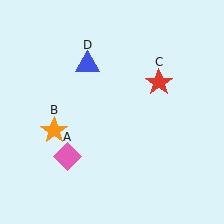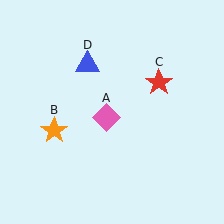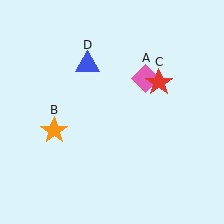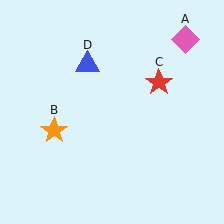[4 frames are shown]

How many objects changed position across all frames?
1 object changed position: pink diamond (object A).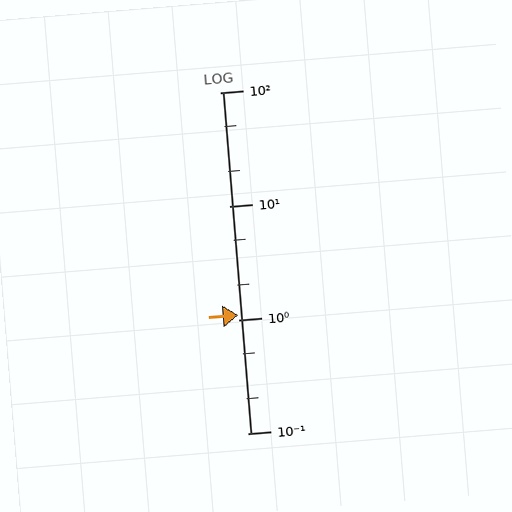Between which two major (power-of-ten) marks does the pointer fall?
The pointer is between 1 and 10.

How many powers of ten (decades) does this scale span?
The scale spans 3 decades, from 0.1 to 100.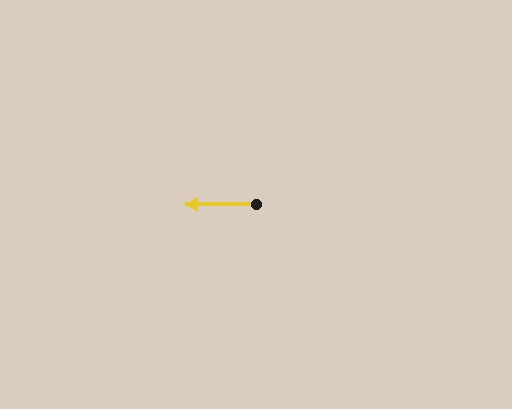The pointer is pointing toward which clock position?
Roughly 9 o'clock.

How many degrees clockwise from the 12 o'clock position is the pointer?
Approximately 270 degrees.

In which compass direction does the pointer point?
West.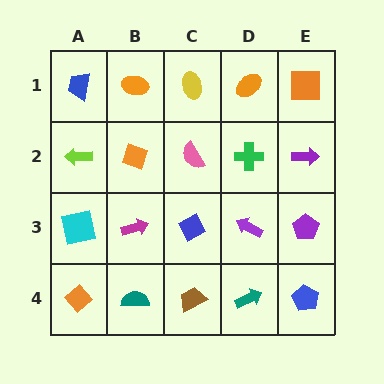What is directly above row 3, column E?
A purple arrow.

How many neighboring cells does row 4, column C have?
3.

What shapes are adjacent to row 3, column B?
An orange diamond (row 2, column B), a teal semicircle (row 4, column B), a cyan square (row 3, column A), a blue diamond (row 3, column C).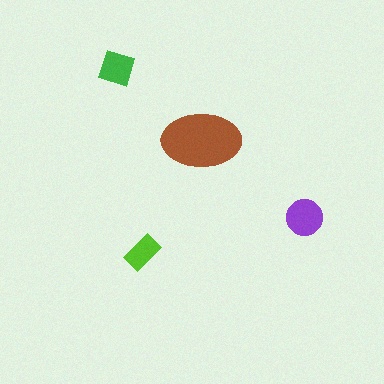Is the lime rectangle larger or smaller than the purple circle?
Smaller.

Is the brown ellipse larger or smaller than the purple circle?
Larger.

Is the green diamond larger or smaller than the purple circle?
Smaller.